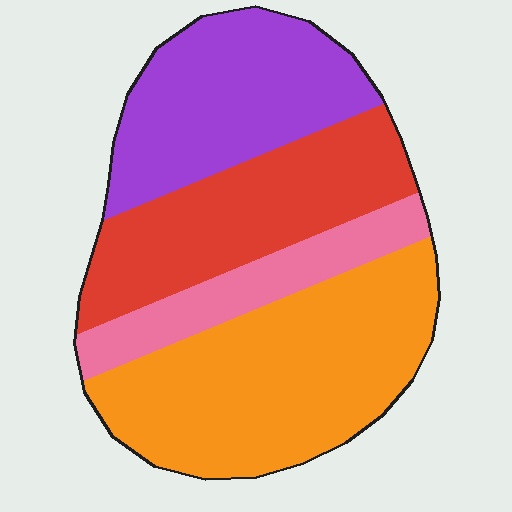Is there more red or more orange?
Orange.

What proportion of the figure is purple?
Purple covers 25% of the figure.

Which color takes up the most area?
Orange, at roughly 35%.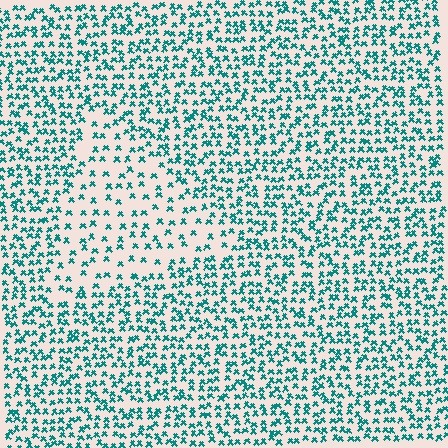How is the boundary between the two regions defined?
The boundary is defined by a change in element density (approximately 2.1x ratio). All elements are the same color, size, and shape.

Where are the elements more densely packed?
The elements are more densely packed outside the triangle boundary.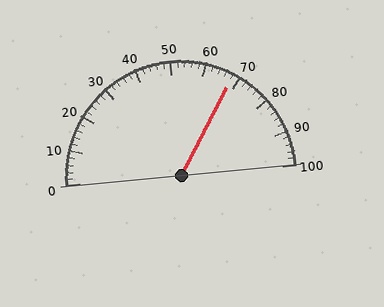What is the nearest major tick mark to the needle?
The nearest major tick mark is 70.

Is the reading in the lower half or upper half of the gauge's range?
The reading is in the upper half of the range (0 to 100).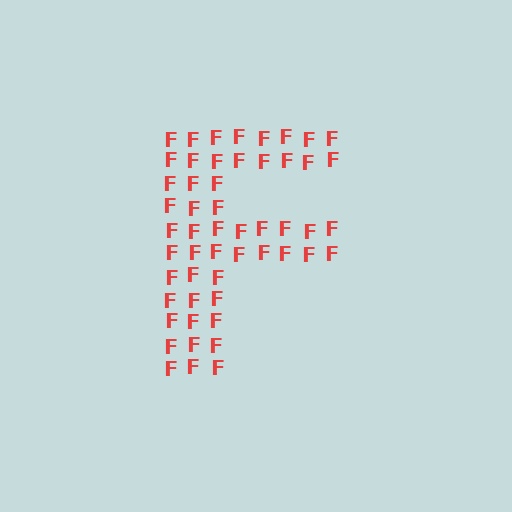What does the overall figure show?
The overall figure shows the letter F.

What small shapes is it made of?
It is made of small letter F's.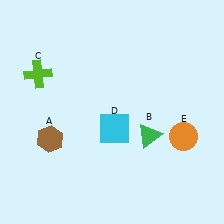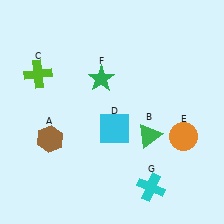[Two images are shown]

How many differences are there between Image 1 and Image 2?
There are 2 differences between the two images.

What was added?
A green star (F), a cyan cross (G) were added in Image 2.